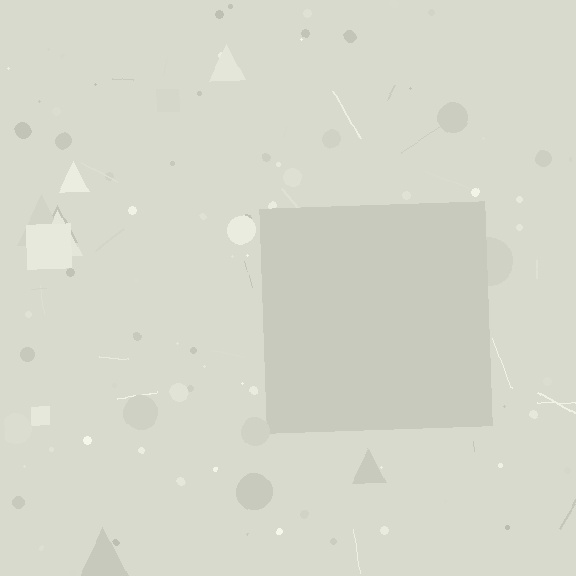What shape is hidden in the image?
A square is hidden in the image.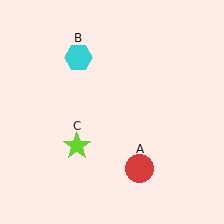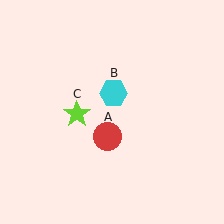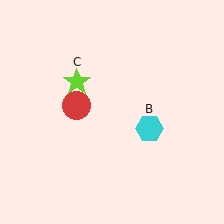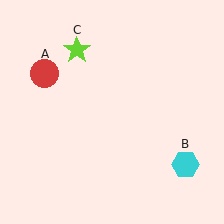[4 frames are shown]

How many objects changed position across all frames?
3 objects changed position: red circle (object A), cyan hexagon (object B), lime star (object C).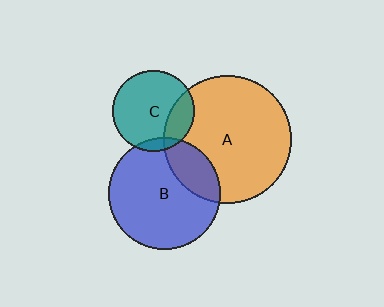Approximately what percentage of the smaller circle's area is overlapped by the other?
Approximately 10%.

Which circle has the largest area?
Circle A (orange).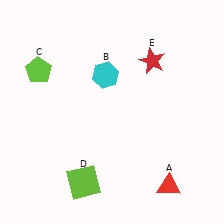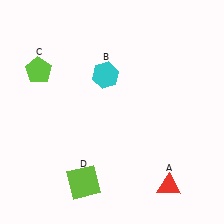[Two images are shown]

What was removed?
The red star (E) was removed in Image 2.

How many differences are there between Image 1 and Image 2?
There is 1 difference between the two images.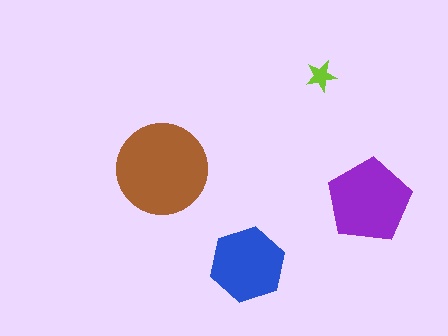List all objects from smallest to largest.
The lime star, the blue hexagon, the purple pentagon, the brown circle.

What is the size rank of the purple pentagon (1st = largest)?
2nd.